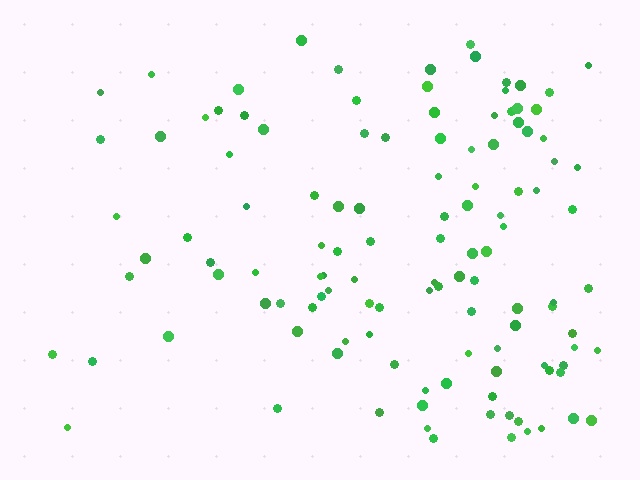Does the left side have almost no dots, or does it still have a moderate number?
Still a moderate number, just noticeably fewer than the right.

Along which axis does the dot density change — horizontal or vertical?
Horizontal.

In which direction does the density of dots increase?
From left to right, with the right side densest.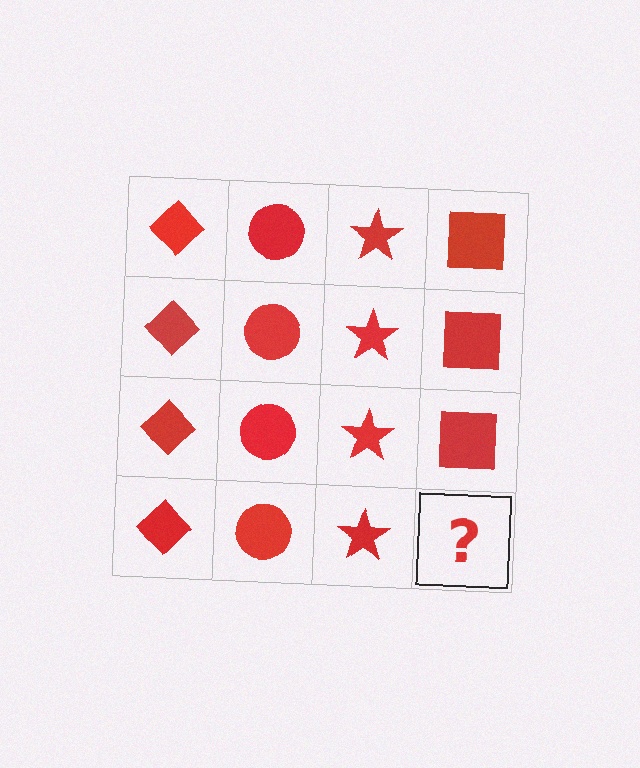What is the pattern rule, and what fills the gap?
The rule is that each column has a consistent shape. The gap should be filled with a red square.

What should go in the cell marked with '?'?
The missing cell should contain a red square.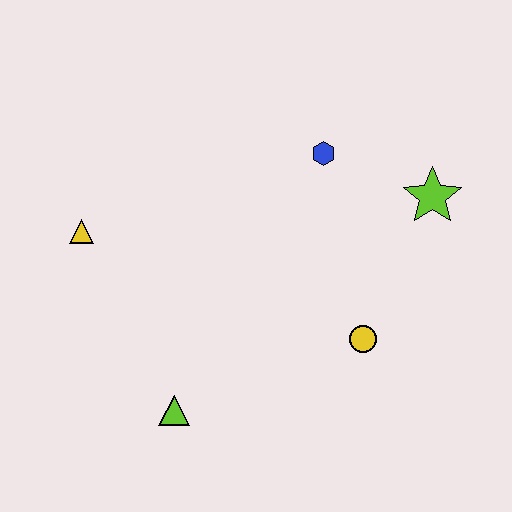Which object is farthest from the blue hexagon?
The lime triangle is farthest from the blue hexagon.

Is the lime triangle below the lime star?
Yes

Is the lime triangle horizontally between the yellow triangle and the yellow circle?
Yes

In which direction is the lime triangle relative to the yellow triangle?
The lime triangle is below the yellow triangle.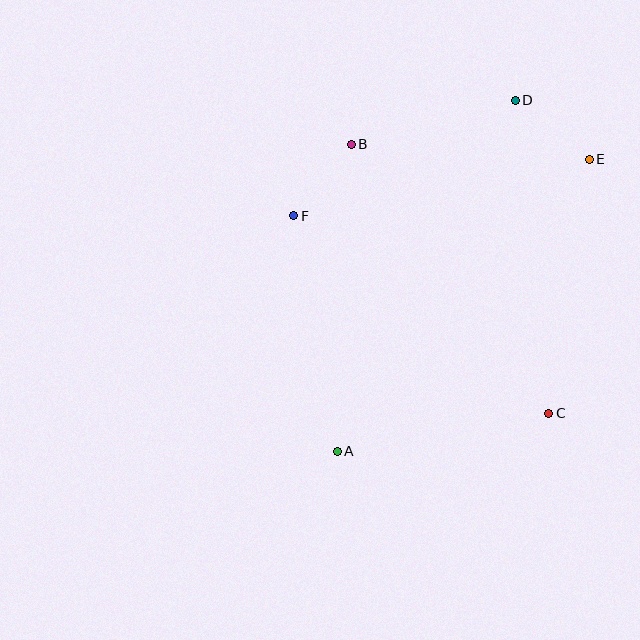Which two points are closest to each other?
Points B and F are closest to each other.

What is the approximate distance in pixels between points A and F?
The distance between A and F is approximately 240 pixels.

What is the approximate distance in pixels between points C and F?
The distance between C and F is approximately 323 pixels.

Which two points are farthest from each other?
Points A and D are farthest from each other.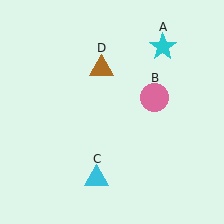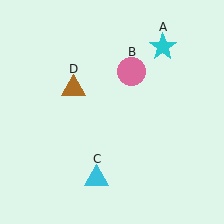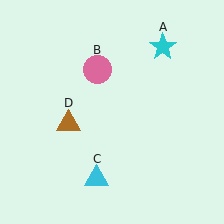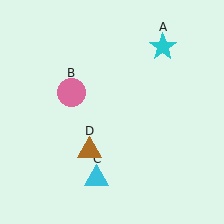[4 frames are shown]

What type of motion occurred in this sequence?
The pink circle (object B), brown triangle (object D) rotated counterclockwise around the center of the scene.